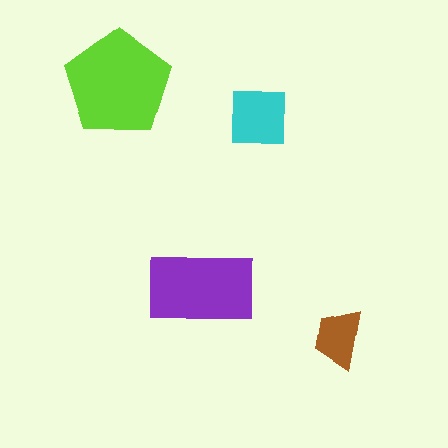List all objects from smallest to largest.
The brown trapezoid, the cyan square, the purple rectangle, the lime pentagon.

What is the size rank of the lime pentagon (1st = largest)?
1st.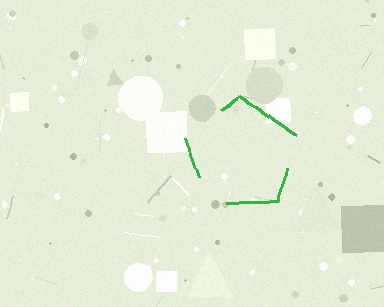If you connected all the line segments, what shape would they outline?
They would outline a pentagon.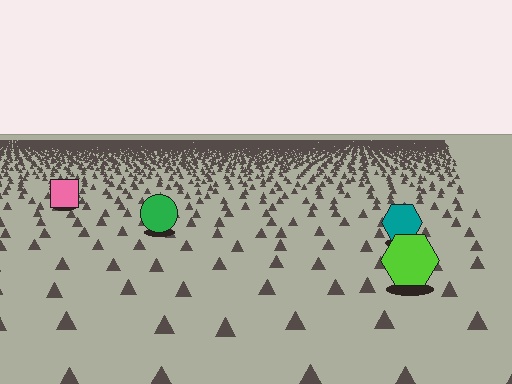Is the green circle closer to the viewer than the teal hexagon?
No. The teal hexagon is closer — you can tell from the texture gradient: the ground texture is coarser near it.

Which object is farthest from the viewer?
The pink square is farthest from the viewer. It appears smaller and the ground texture around it is denser.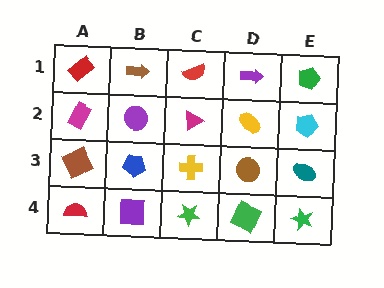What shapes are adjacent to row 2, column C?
A red semicircle (row 1, column C), a yellow cross (row 3, column C), a purple circle (row 2, column B), a yellow ellipse (row 2, column D).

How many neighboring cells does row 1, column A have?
2.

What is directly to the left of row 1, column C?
A brown arrow.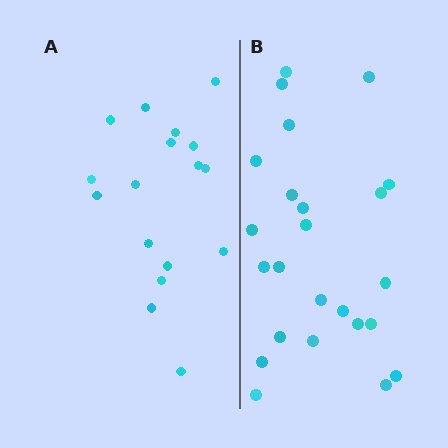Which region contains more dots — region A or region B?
Region B (the right region) has more dots.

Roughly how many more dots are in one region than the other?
Region B has roughly 8 or so more dots than region A.